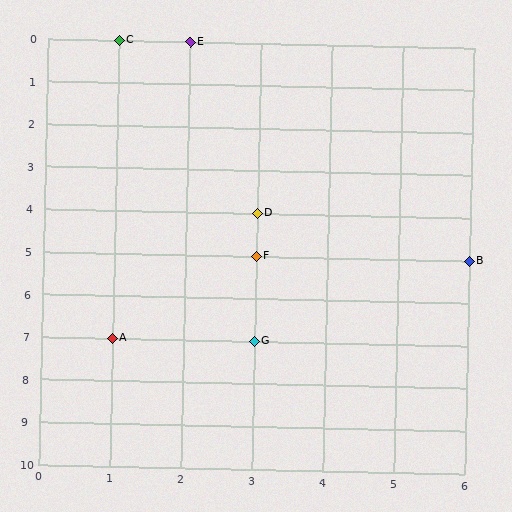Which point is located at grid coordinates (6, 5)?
Point B is at (6, 5).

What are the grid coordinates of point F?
Point F is at grid coordinates (3, 5).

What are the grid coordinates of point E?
Point E is at grid coordinates (2, 0).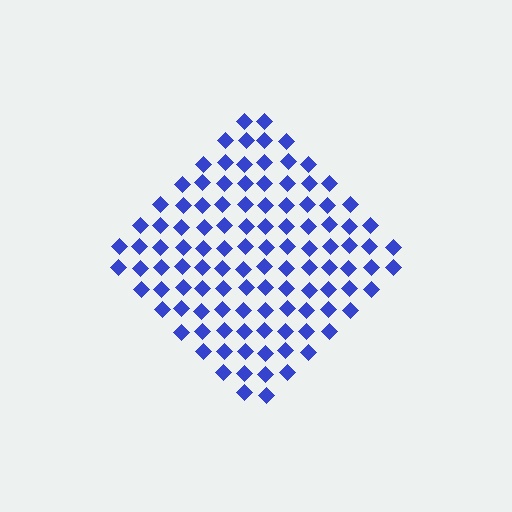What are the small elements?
The small elements are diamonds.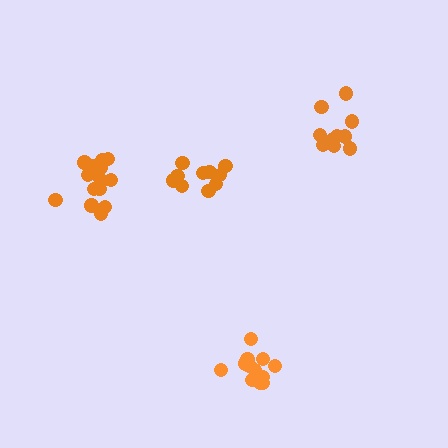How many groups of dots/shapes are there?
There are 4 groups.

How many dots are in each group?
Group 1: 10 dots, Group 2: 10 dots, Group 3: 12 dots, Group 4: 15 dots (47 total).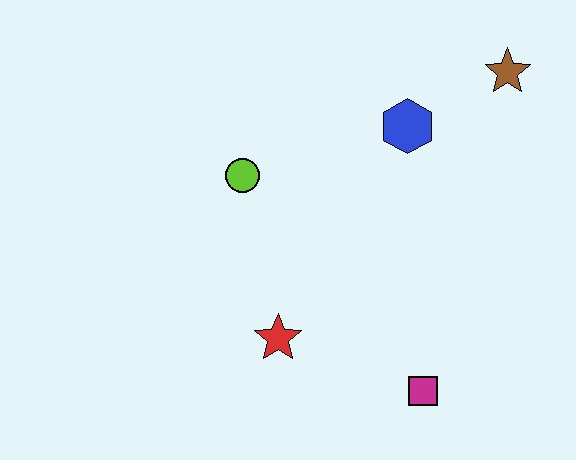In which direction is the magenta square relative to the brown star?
The magenta square is below the brown star.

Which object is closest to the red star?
The magenta square is closest to the red star.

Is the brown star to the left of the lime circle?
No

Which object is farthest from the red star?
The brown star is farthest from the red star.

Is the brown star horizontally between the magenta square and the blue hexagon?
No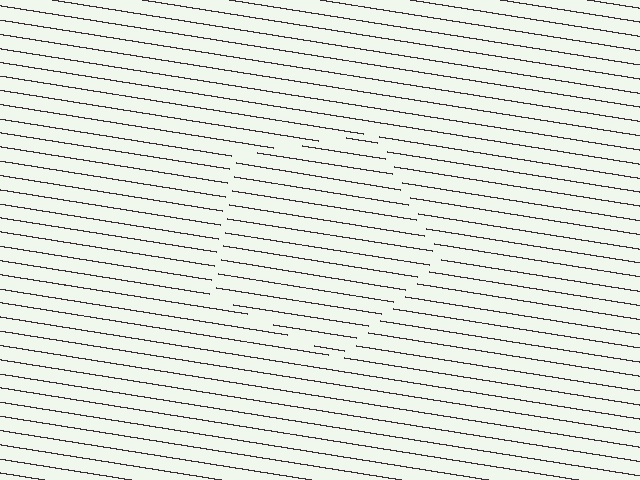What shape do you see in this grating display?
An illusory pentagon. The interior of the shape contains the same grating, shifted by half a period — the contour is defined by the phase discontinuity where line-ends from the inner and outer gratings abut.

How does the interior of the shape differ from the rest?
The interior of the shape contains the same grating, shifted by half a period — the contour is defined by the phase discontinuity where line-ends from the inner and outer gratings abut.